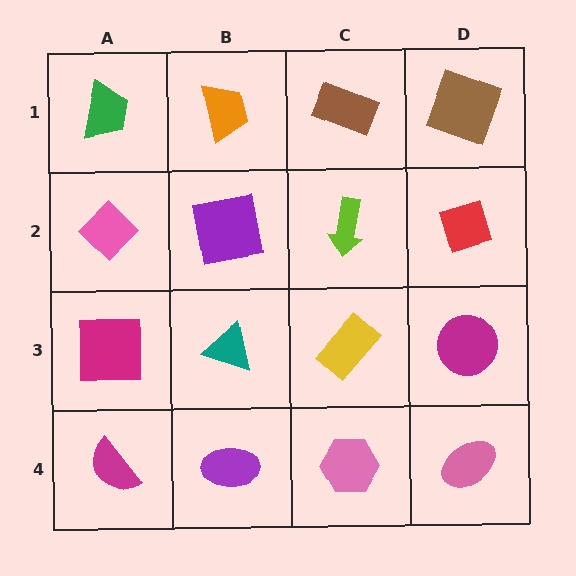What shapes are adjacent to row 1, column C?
A lime arrow (row 2, column C), an orange trapezoid (row 1, column B), a brown square (row 1, column D).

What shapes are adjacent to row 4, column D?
A magenta circle (row 3, column D), a pink hexagon (row 4, column C).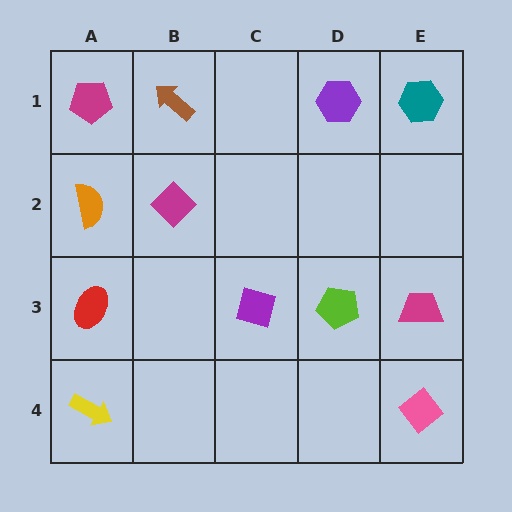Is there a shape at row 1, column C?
No, that cell is empty.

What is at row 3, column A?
A red ellipse.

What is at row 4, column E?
A pink diamond.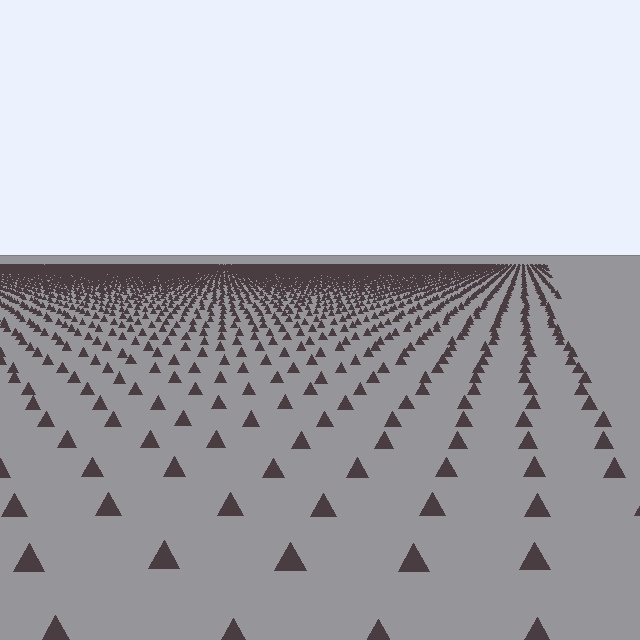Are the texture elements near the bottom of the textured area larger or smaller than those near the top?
Larger. Near the bottom, elements are closer to the viewer and appear at a bigger on-screen size.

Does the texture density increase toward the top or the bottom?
Density increases toward the top.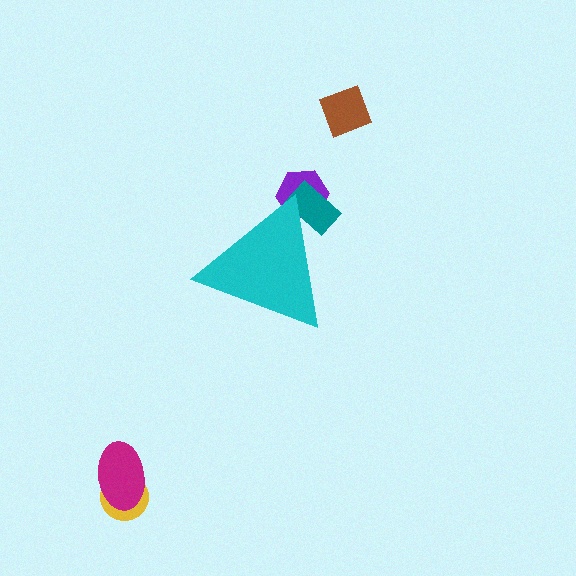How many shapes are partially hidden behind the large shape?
2 shapes are partially hidden.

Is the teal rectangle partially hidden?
Yes, the teal rectangle is partially hidden behind the cyan triangle.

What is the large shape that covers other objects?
A cyan triangle.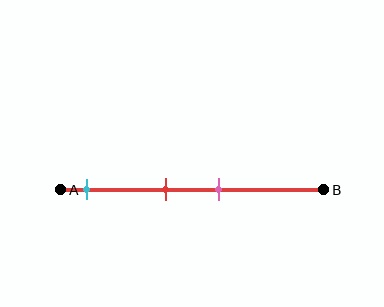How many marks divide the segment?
There are 3 marks dividing the segment.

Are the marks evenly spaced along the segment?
No, the marks are not evenly spaced.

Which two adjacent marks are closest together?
The red and pink marks are the closest adjacent pair.